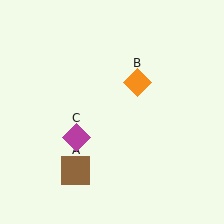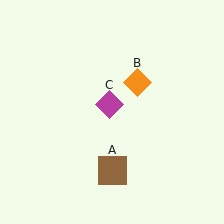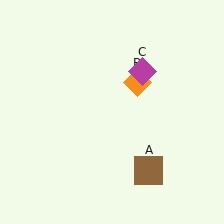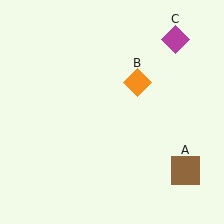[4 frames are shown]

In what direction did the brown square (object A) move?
The brown square (object A) moved right.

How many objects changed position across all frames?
2 objects changed position: brown square (object A), magenta diamond (object C).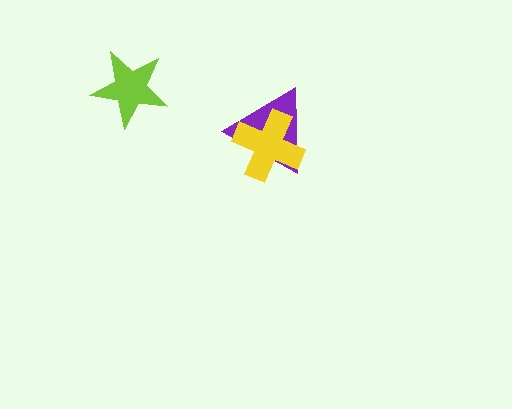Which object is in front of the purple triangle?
The yellow cross is in front of the purple triangle.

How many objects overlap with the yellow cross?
1 object overlaps with the yellow cross.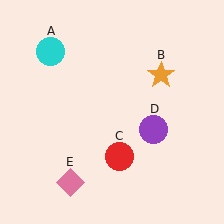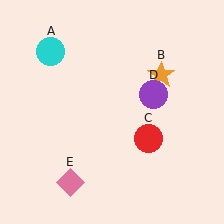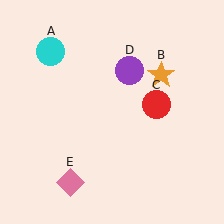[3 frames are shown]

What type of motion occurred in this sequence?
The red circle (object C), purple circle (object D) rotated counterclockwise around the center of the scene.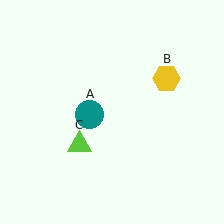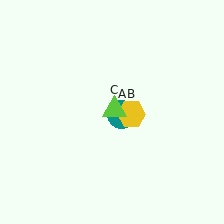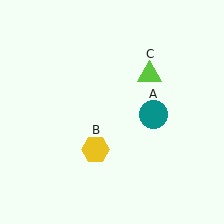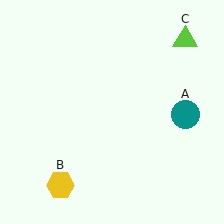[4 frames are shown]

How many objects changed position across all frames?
3 objects changed position: teal circle (object A), yellow hexagon (object B), lime triangle (object C).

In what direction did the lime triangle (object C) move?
The lime triangle (object C) moved up and to the right.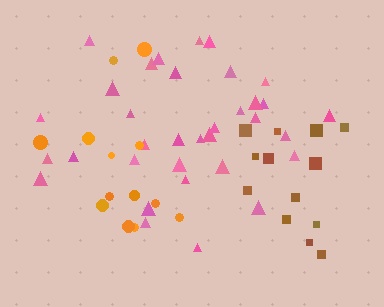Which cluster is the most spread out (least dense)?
Orange.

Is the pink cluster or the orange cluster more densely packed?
Pink.